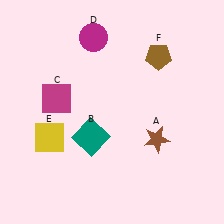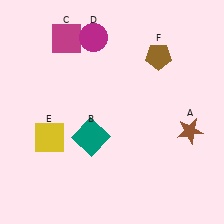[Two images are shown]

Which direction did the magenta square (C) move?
The magenta square (C) moved up.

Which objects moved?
The objects that moved are: the brown star (A), the magenta square (C).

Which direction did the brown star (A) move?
The brown star (A) moved right.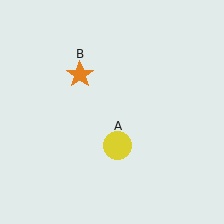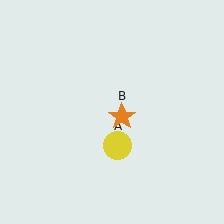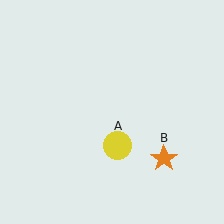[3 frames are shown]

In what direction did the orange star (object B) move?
The orange star (object B) moved down and to the right.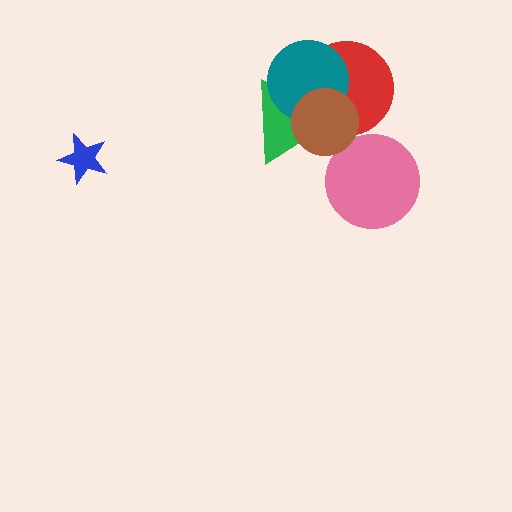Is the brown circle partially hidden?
No, no other shape covers it.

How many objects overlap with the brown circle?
3 objects overlap with the brown circle.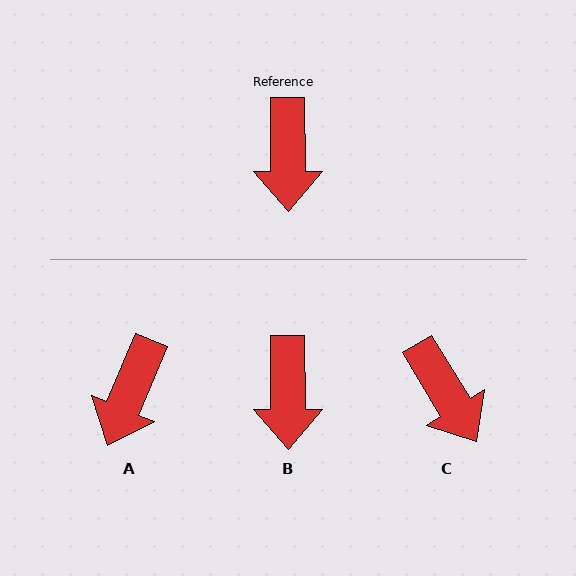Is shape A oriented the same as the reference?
No, it is off by about 23 degrees.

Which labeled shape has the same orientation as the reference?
B.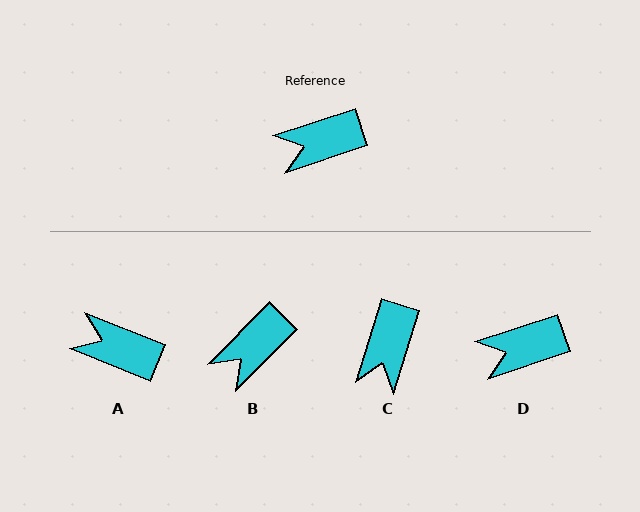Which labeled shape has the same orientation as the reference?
D.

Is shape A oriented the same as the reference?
No, it is off by about 40 degrees.